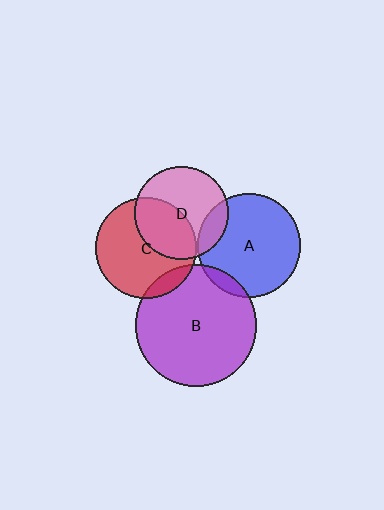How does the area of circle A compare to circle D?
Approximately 1.2 times.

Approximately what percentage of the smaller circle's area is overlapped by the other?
Approximately 40%.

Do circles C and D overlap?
Yes.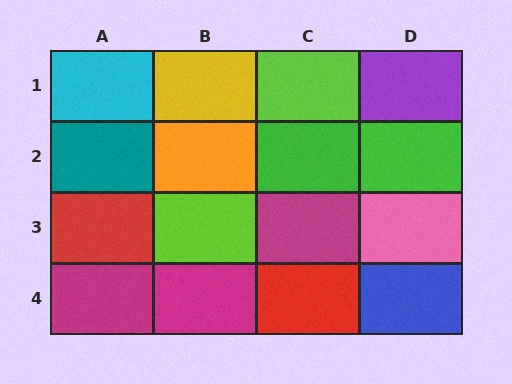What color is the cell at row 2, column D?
Green.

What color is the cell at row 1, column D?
Purple.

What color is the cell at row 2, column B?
Orange.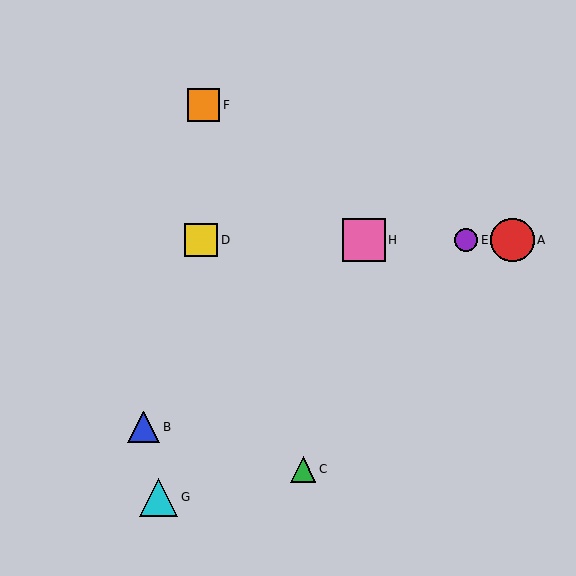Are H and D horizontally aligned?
Yes, both are at y≈240.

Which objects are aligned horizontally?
Objects A, D, E, H are aligned horizontally.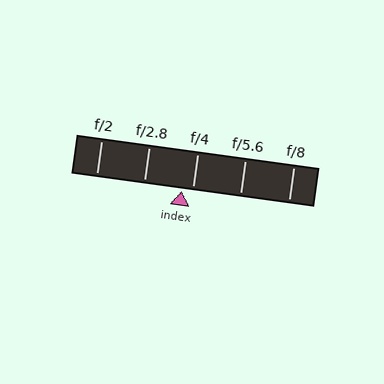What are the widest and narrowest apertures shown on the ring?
The widest aperture shown is f/2 and the narrowest is f/8.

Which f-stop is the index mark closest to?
The index mark is closest to f/4.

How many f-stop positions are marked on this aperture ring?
There are 5 f-stop positions marked.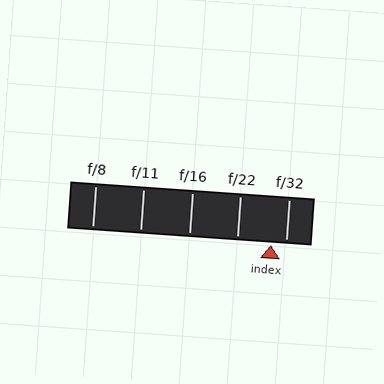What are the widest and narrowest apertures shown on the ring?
The widest aperture shown is f/8 and the narrowest is f/32.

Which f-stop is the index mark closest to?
The index mark is closest to f/32.